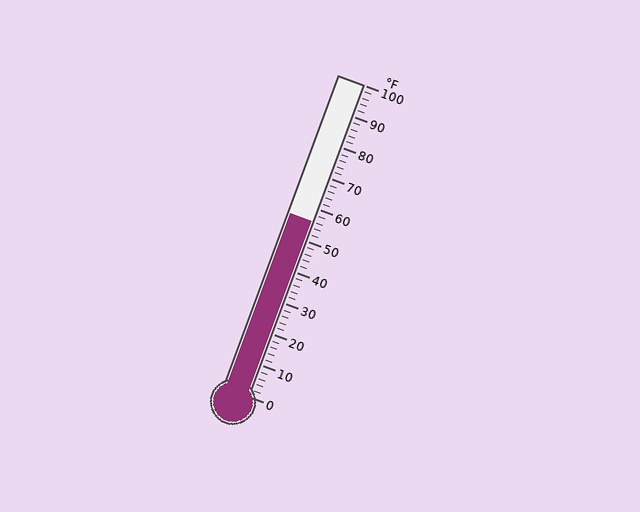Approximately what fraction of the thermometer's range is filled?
The thermometer is filled to approximately 55% of its range.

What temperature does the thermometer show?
The thermometer shows approximately 56°F.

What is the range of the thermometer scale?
The thermometer scale ranges from 0°F to 100°F.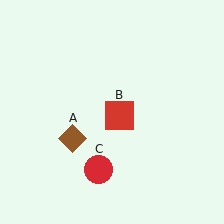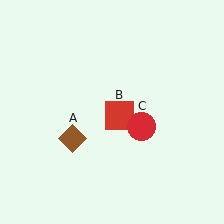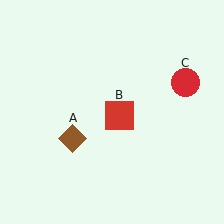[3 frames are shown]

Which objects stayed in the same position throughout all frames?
Brown diamond (object A) and red square (object B) remained stationary.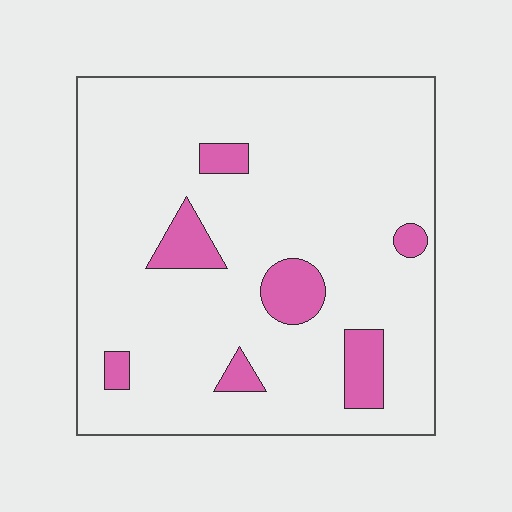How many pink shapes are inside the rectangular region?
7.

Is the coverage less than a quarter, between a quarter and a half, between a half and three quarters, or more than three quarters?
Less than a quarter.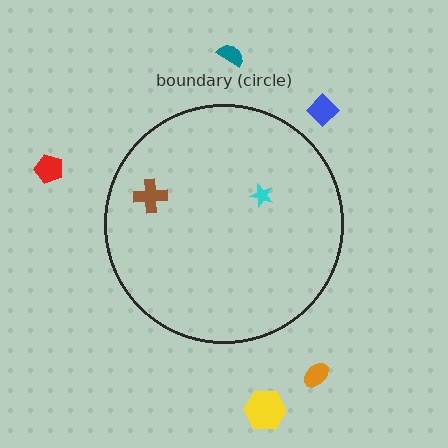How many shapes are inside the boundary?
2 inside, 5 outside.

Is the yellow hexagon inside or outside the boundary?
Outside.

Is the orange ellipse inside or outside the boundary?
Outside.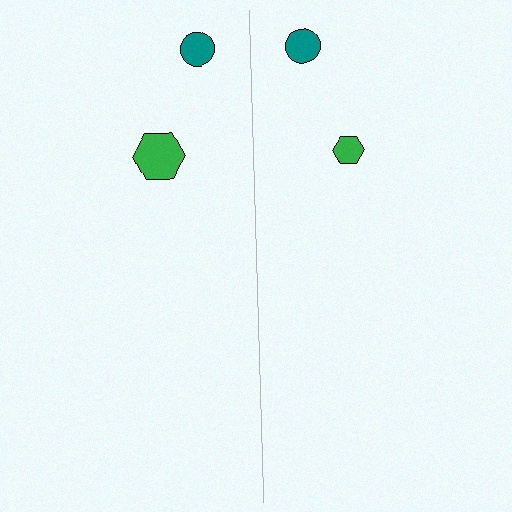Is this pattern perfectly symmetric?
No, the pattern is not perfectly symmetric. The green hexagon on the right side has a different size than its mirror counterpart.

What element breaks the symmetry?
The green hexagon on the right side has a different size than its mirror counterpart.